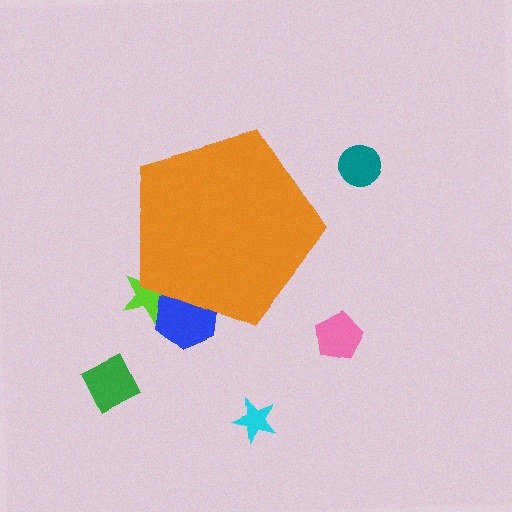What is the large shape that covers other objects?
An orange pentagon.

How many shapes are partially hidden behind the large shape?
2 shapes are partially hidden.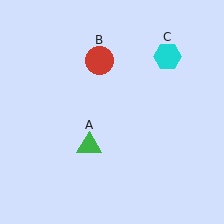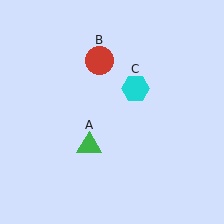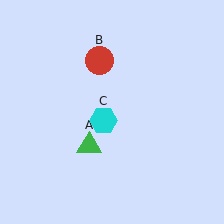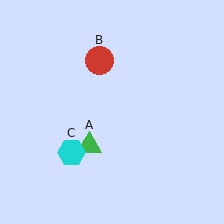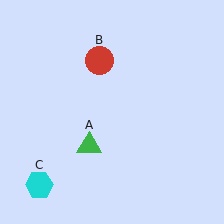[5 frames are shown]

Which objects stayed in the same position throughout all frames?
Green triangle (object A) and red circle (object B) remained stationary.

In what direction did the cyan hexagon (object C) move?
The cyan hexagon (object C) moved down and to the left.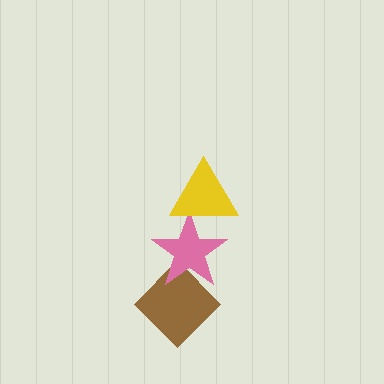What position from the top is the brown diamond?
The brown diamond is 3rd from the top.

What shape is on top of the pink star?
The yellow triangle is on top of the pink star.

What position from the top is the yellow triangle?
The yellow triangle is 1st from the top.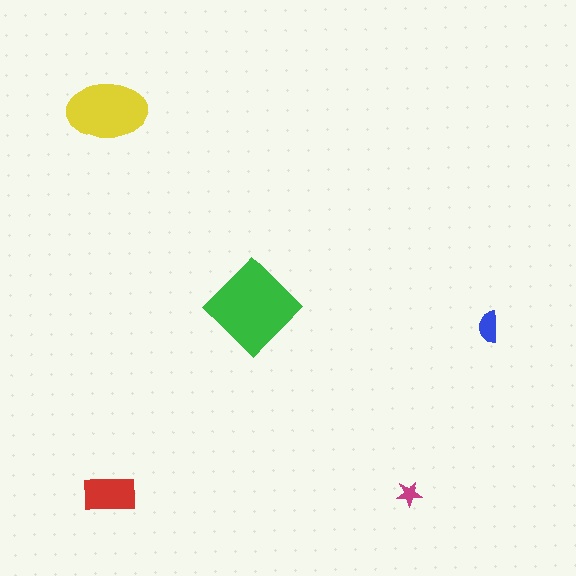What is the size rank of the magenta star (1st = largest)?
5th.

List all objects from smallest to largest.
The magenta star, the blue semicircle, the red rectangle, the yellow ellipse, the green diamond.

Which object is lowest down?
The magenta star is bottommost.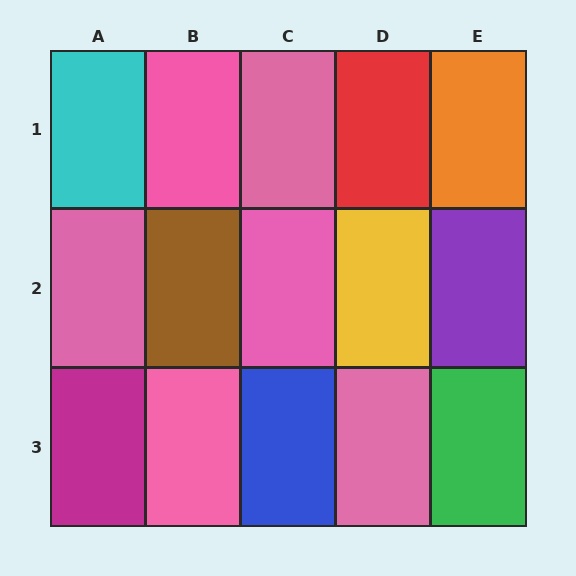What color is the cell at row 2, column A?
Pink.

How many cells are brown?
1 cell is brown.